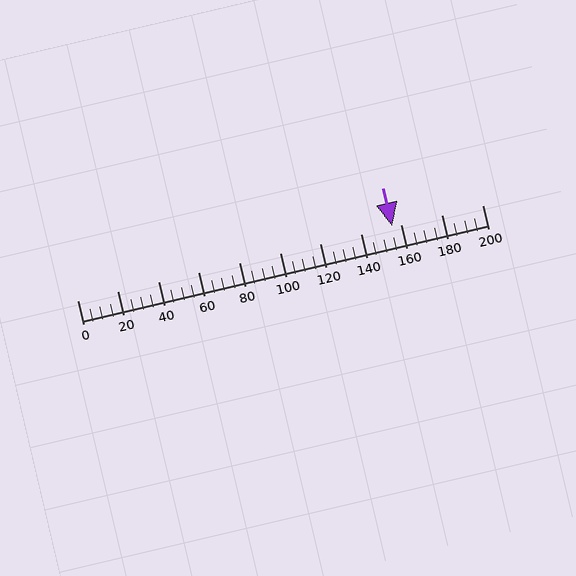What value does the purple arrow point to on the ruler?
The purple arrow points to approximately 155.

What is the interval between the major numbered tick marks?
The major tick marks are spaced 20 units apart.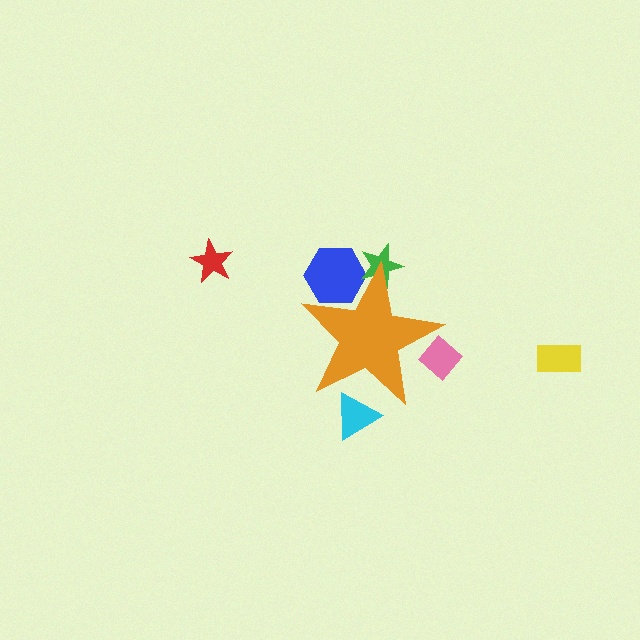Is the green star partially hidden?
Yes, the green star is partially hidden behind the orange star.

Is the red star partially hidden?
No, the red star is fully visible.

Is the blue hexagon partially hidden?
Yes, the blue hexagon is partially hidden behind the orange star.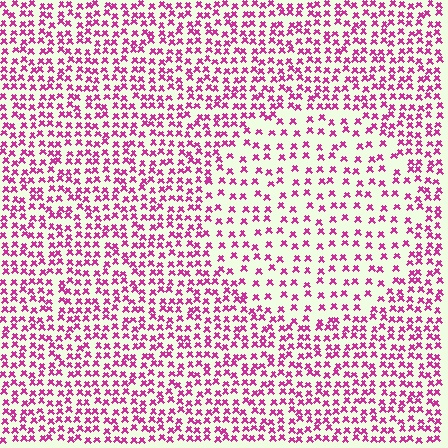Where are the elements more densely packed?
The elements are more densely packed outside the circle boundary.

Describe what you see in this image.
The image contains small magenta elements arranged at two different densities. A circle-shaped region is visible where the elements are less densely packed than the surrounding area.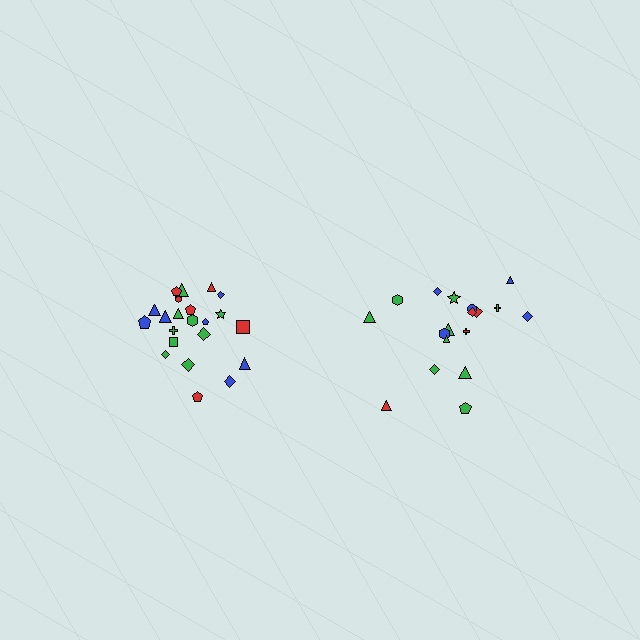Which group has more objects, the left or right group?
The left group.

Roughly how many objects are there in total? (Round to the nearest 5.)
Roughly 40 objects in total.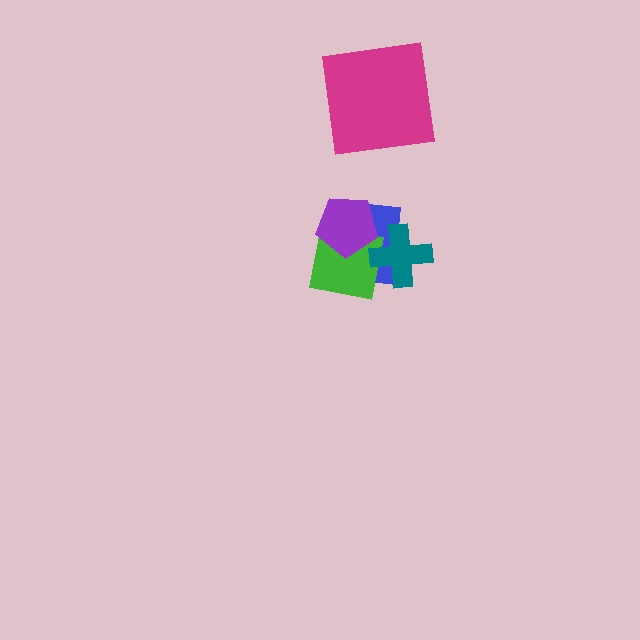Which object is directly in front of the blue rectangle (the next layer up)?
The green square is directly in front of the blue rectangle.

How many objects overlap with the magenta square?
0 objects overlap with the magenta square.